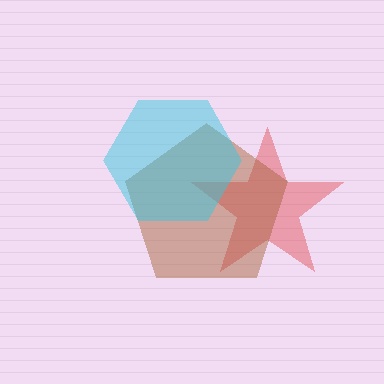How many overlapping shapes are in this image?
There are 3 overlapping shapes in the image.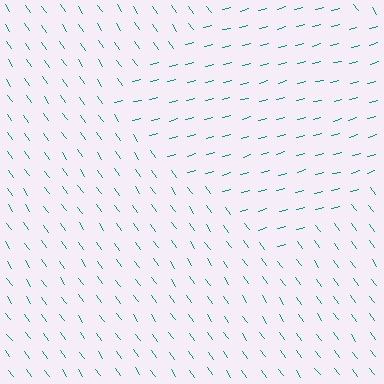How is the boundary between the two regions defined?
The boundary is defined purely by a change in line orientation (approximately 70 degrees difference). All lines are the same color and thickness.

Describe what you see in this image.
The image is filled with small teal line segments. A diamond region in the image has lines oriented differently from the surrounding lines, creating a visible texture boundary.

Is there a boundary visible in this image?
Yes, there is a texture boundary formed by a change in line orientation.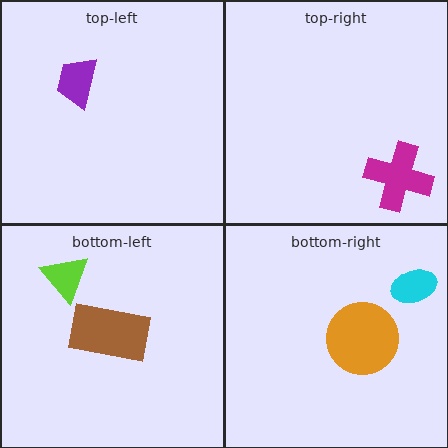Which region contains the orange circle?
The bottom-right region.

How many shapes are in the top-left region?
1.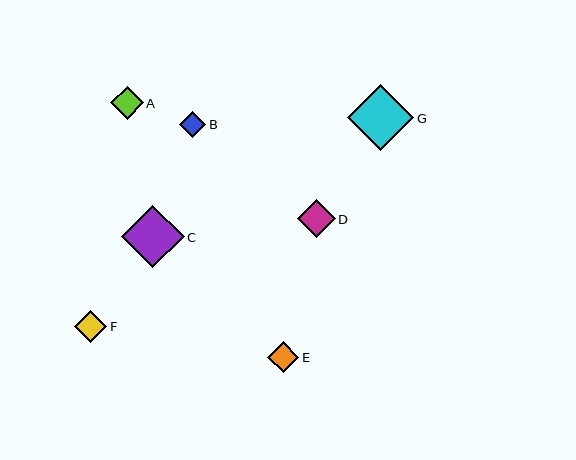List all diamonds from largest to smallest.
From largest to smallest: G, C, D, A, F, E, B.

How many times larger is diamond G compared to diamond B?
Diamond G is approximately 2.6 times the size of diamond B.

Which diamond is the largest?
Diamond G is the largest with a size of approximately 67 pixels.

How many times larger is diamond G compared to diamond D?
Diamond G is approximately 1.8 times the size of diamond D.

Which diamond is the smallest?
Diamond B is the smallest with a size of approximately 26 pixels.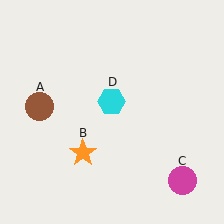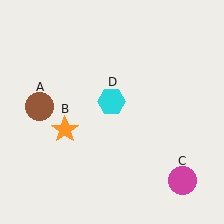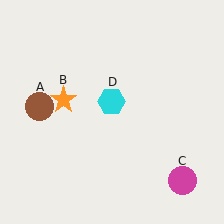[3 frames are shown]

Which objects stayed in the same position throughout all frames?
Brown circle (object A) and magenta circle (object C) and cyan hexagon (object D) remained stationary.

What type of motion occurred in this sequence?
The orange star (object B) rotated clockwise around the center of the scene.